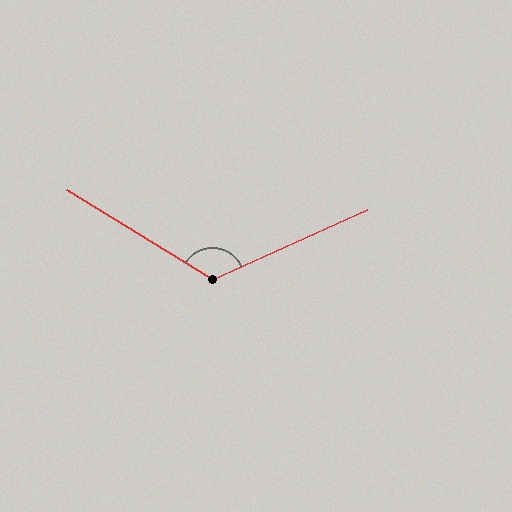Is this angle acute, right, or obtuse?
It is obtuse.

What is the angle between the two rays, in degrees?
Approximately 124 degrees.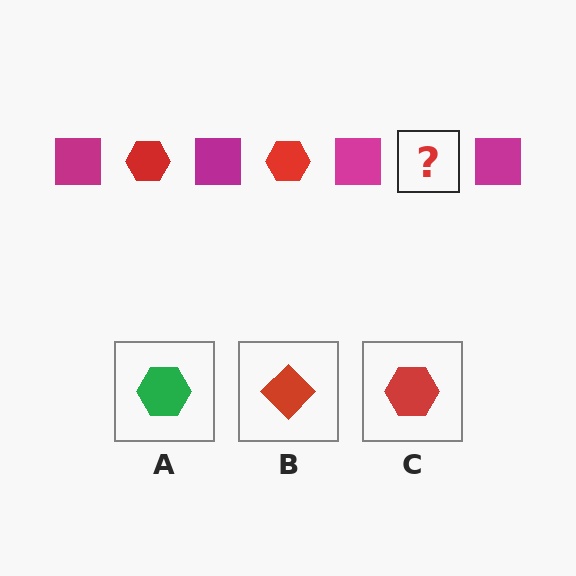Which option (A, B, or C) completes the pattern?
C.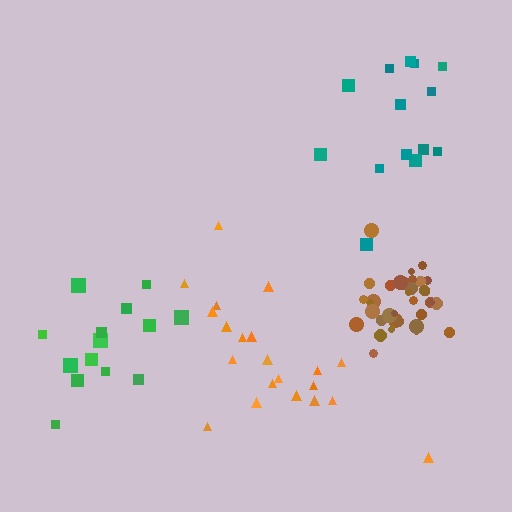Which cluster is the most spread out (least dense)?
Teal.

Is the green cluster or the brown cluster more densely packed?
Brown.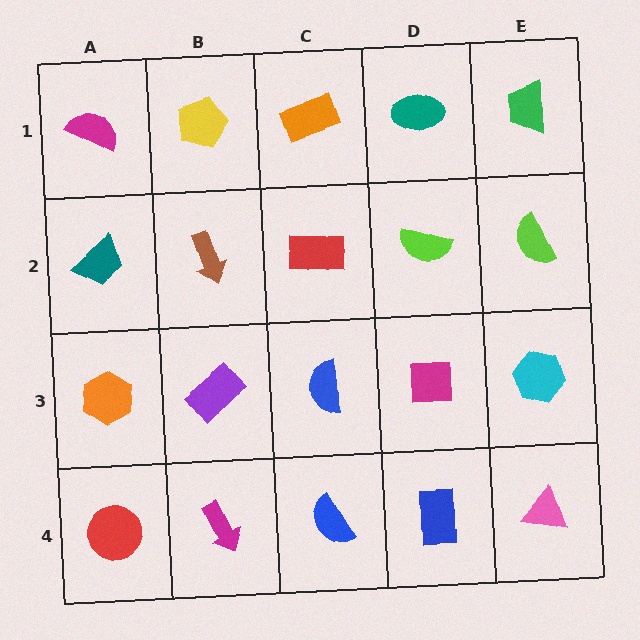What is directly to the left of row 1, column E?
A teal ellipse.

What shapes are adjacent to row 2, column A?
A magenta semicircle (row 1, column A), an orange hexagon (row 3, column A), a brown arrow (row 2, column B).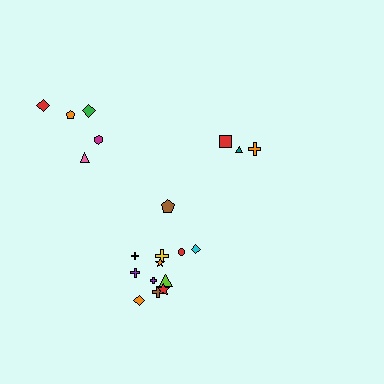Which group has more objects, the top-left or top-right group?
The top-left group.